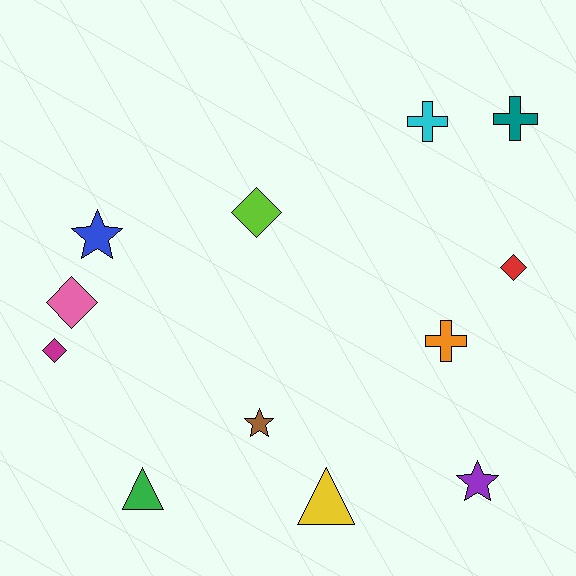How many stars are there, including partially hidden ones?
There are 3 stars.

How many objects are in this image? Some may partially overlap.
There are 12 objects.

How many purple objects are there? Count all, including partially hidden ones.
There is 1 purple object.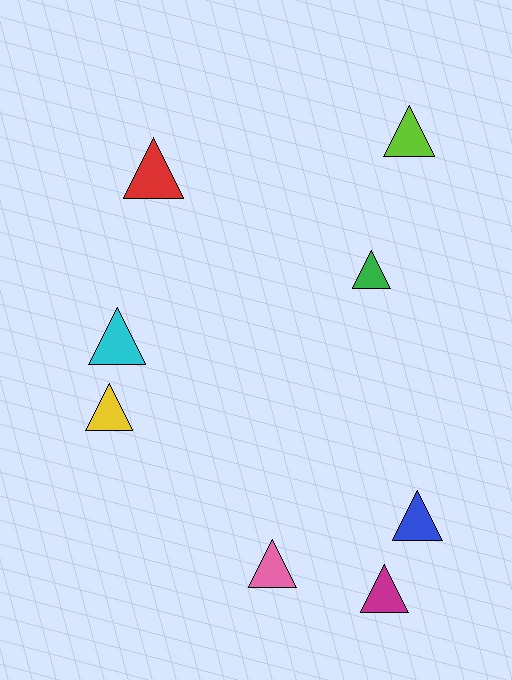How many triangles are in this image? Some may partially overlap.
There are 8 triangles.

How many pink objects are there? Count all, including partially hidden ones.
There is 1 pink object.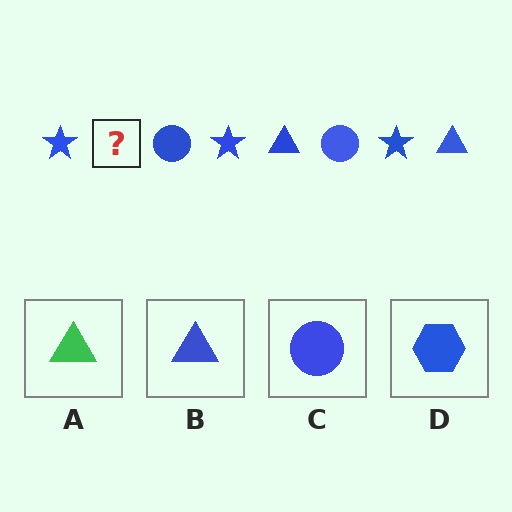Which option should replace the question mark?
Option B.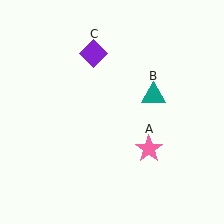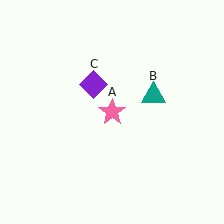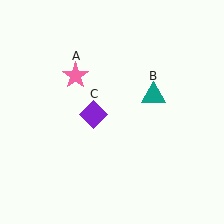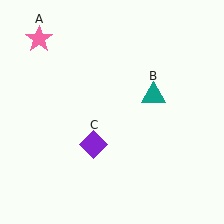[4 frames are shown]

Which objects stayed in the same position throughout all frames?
Teal triangle (object B) remained stationary.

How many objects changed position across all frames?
2 objects changed position: pink star (object A), purple diamond (object C).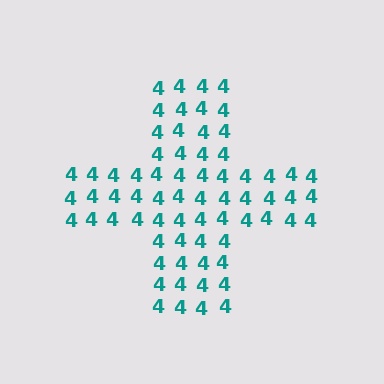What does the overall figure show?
The overall figure shows a cross.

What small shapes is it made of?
It is made of small digit 4's.